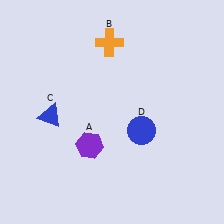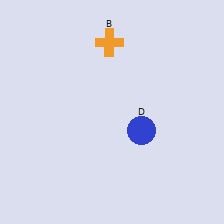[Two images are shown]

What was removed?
The blue triangle (C), the purple hexagon (A) were removed in Image 2.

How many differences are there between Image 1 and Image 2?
There are 2 differences between the two images.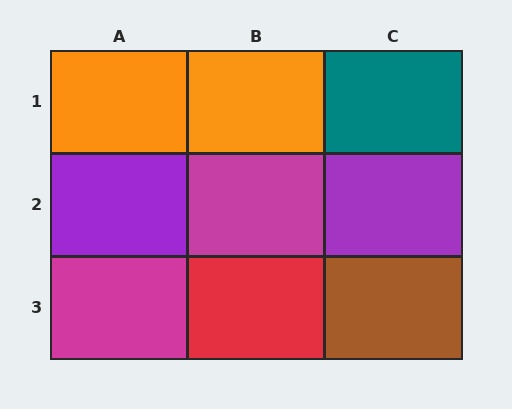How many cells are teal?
1 cell is teal.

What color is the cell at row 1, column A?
Orange.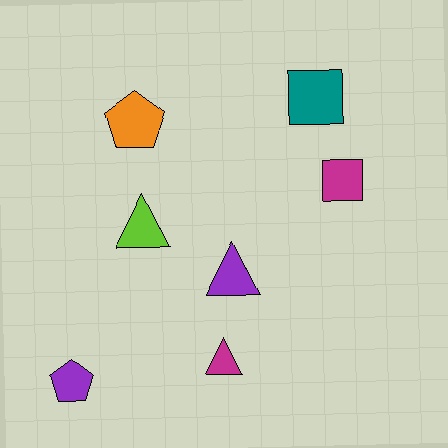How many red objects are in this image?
There are no red objects.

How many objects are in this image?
There are 7 objects.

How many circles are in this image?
There are no circles.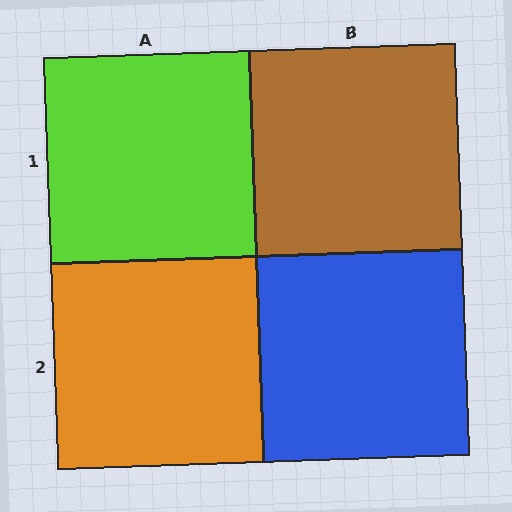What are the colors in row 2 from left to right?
Orange, blue.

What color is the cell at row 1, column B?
Brown.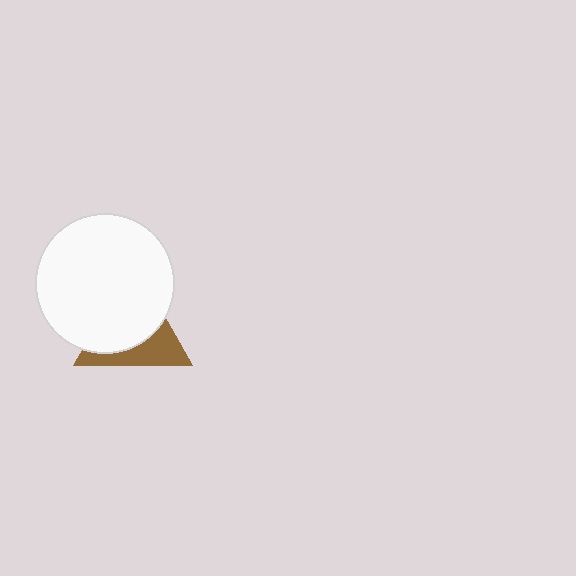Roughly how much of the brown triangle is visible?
A small part of it is visible (roughly 37%).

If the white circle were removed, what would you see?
You would see the complete brown triangle.